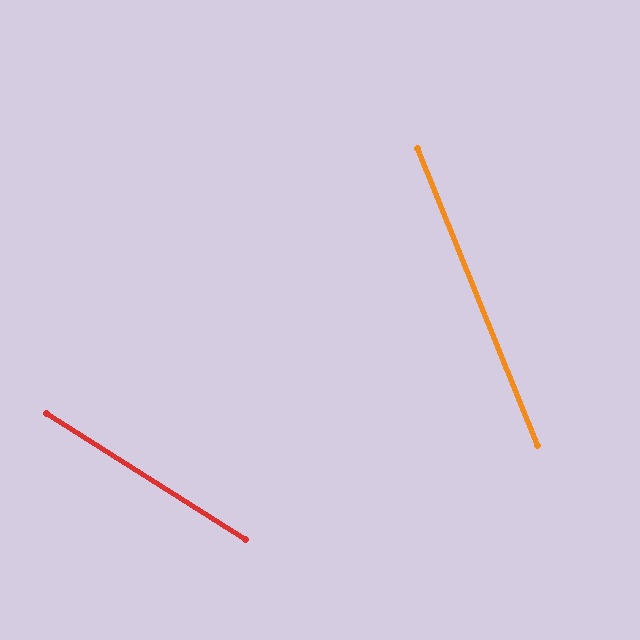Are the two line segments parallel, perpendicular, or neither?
Neither parallel nor perpendicular — they differ by about 36°.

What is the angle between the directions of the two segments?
Approximately 36 degrees.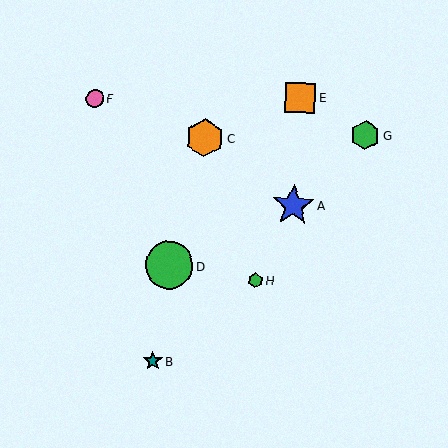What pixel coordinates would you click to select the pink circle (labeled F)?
Click at (95, 99) to select the pink circle F.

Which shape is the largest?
The green circle (labeled D) is the largest.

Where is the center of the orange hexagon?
The center of the orange hexagon is at (205, 138).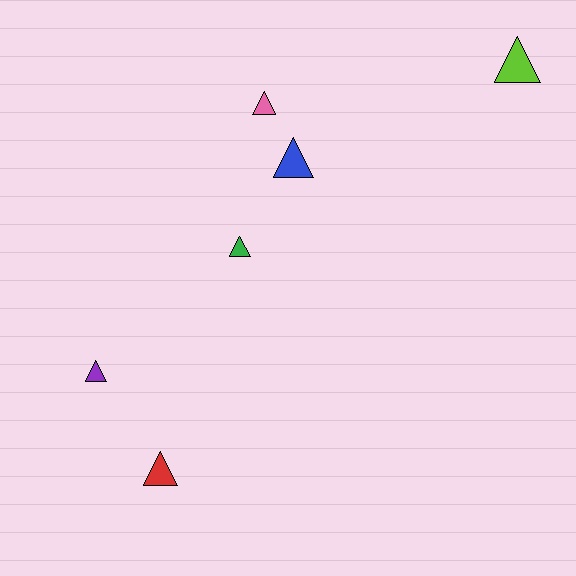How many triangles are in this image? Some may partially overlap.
There are 6 triangles.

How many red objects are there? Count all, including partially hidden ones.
There is 1 red object.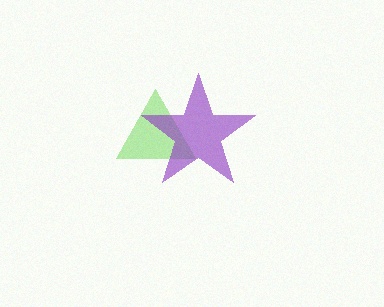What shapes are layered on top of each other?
The layered shapes are: a lime triangle, a purple star.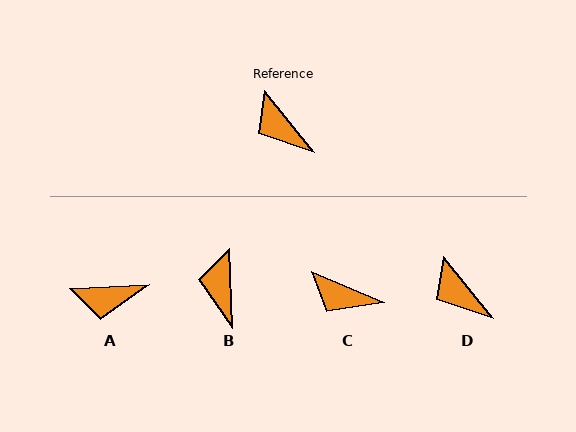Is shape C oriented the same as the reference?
No, it is off by about 28 degrees.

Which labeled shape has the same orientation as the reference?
D.